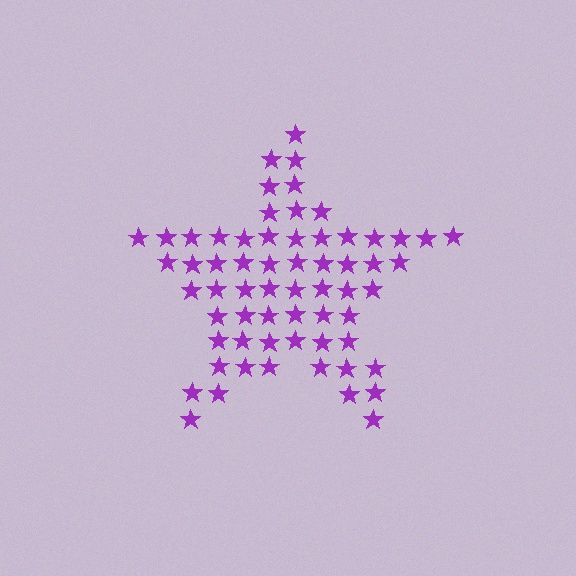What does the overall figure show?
The overall figure shows a star.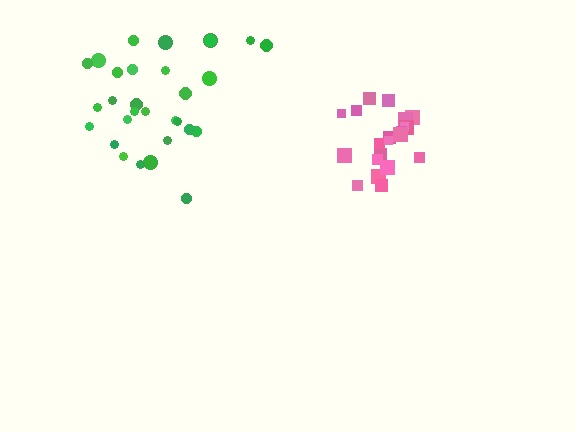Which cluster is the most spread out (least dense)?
Green.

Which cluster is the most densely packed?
Pink.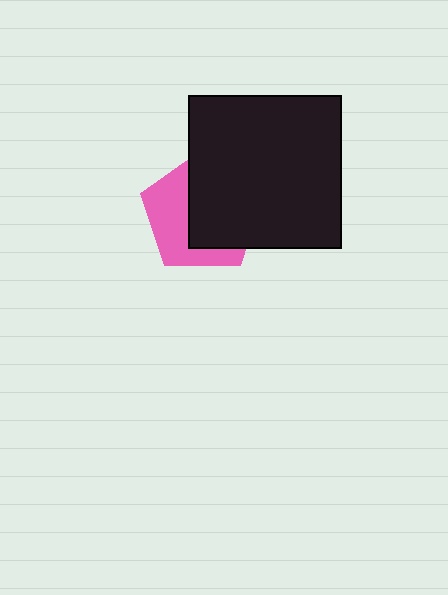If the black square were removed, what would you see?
You would see the complete pink pentagon.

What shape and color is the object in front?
The object in front is a black square.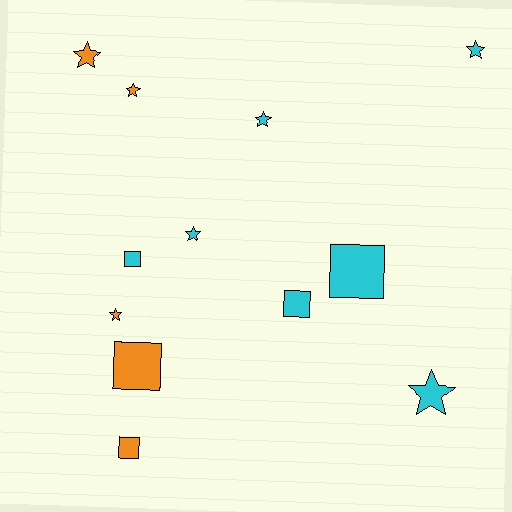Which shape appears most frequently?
Star, with 7 objects.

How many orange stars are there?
There are 3 orange stars.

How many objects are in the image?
There are 12 objects.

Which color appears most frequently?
Cyan, with 7 objects.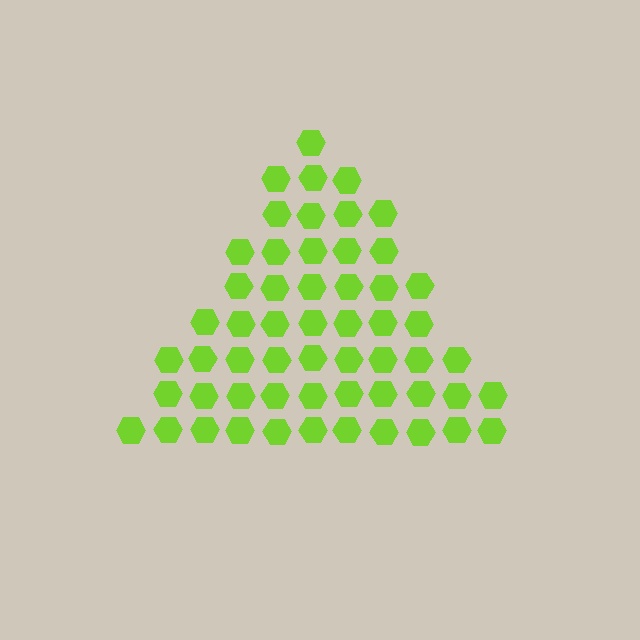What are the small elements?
The small elements are hexagons.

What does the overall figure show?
The overall figure shows a triangle.